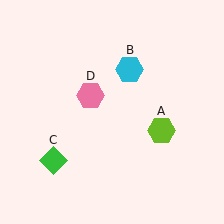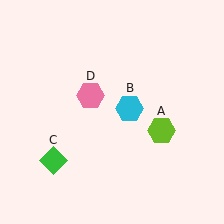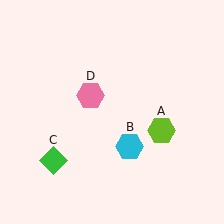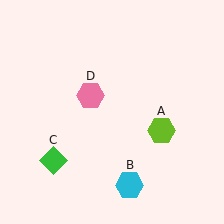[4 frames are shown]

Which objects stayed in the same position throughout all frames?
Lime hexagon (object A) and green diamond (object C) and pink hexagon (object D) remained stationary.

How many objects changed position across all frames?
1 object changed position: cyan hexagon (object B).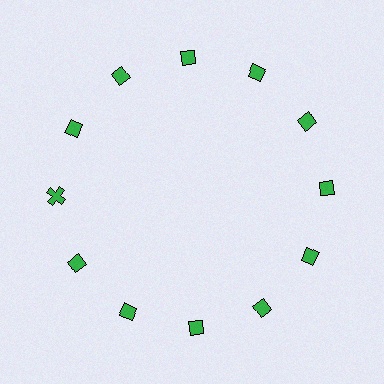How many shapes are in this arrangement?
There are 12 shapes arranged in a ring pattern.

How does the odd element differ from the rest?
It has a different shape: cross instead of diamond.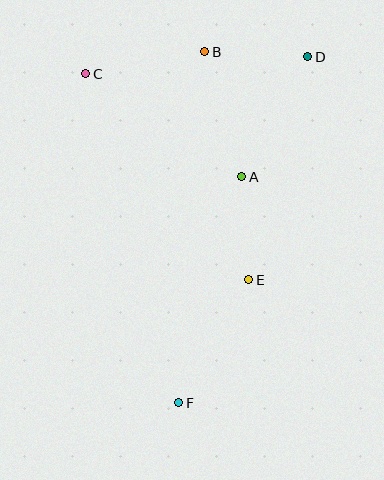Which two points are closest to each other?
Points B and D are closest to each other.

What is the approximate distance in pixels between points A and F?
The distance between A and F is approximately 235 pixels.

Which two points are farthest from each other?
Points D and F are farthest from each other.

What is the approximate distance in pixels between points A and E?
The distance between A and E is approximately 103 pixels.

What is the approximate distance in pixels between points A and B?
The distance between A and B is approximately 130 pixels.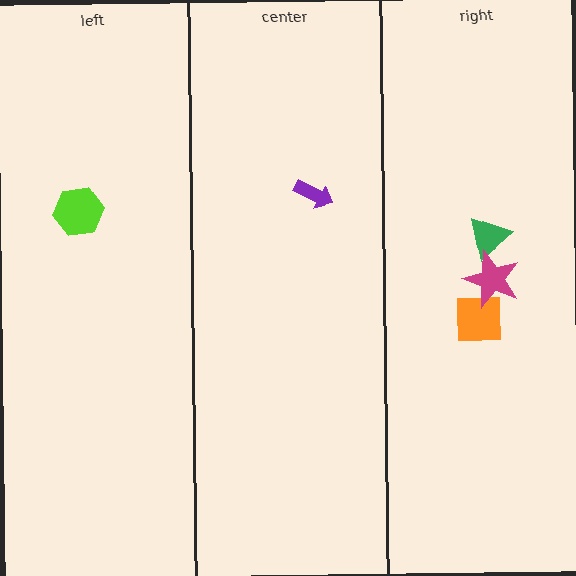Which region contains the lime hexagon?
The left region.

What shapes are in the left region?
The lime hexagon.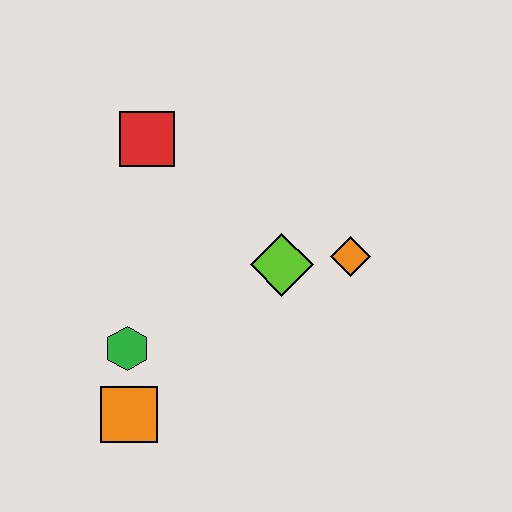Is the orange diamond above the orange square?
Yes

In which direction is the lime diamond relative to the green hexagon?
The lime diamond is to the right of the green hexagon.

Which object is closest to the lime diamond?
The orange diamond is closest to the lime diamond.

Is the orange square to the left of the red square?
Yes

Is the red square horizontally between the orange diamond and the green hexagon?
Yes